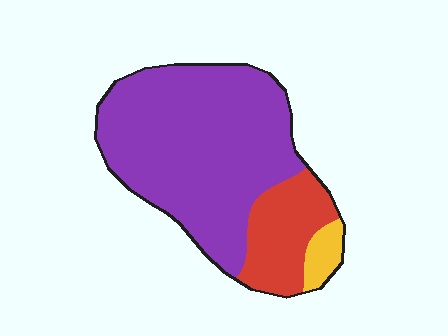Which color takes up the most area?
Purple, at roughly 75%.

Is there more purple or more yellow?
Purple.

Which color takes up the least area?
Yellow, at roughly 5%.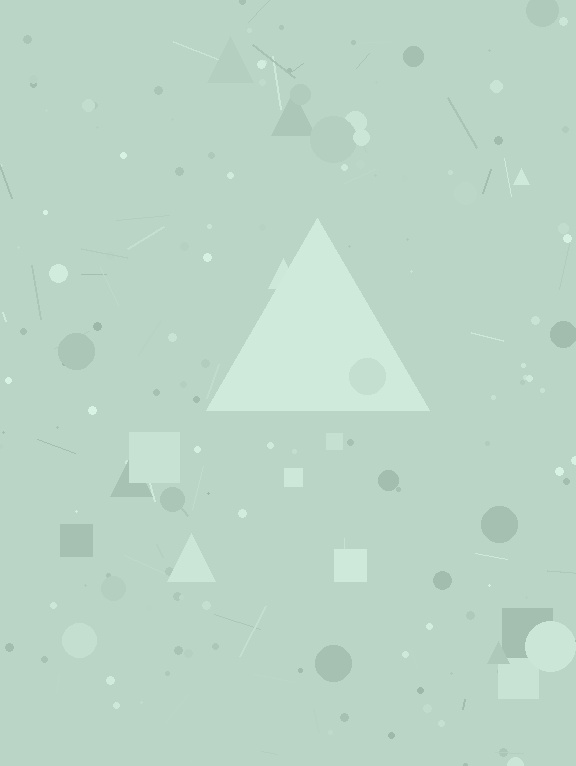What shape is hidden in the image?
A triangle is hidden in the image.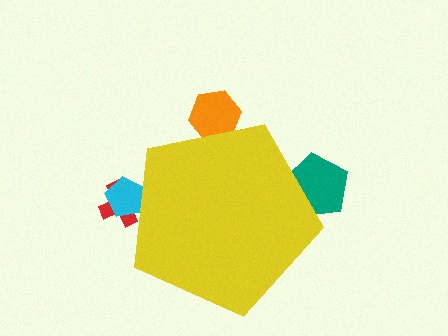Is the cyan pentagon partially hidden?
Yes, the cyan pentagon is partially hidden behind the yellow pentagon.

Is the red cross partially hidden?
Yes, the red cross is partially hidden behind the yellow pentagon.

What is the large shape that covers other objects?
A yellow pentagon.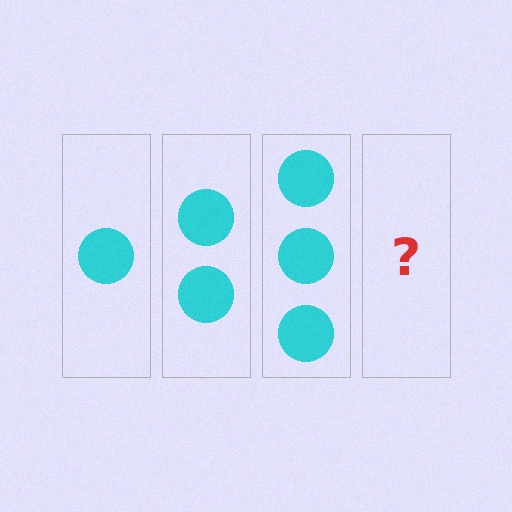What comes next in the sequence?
The next element should be 4 circles.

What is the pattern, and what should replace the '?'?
The pattern is that each step adds one more circle. The '?' should be 4 circles.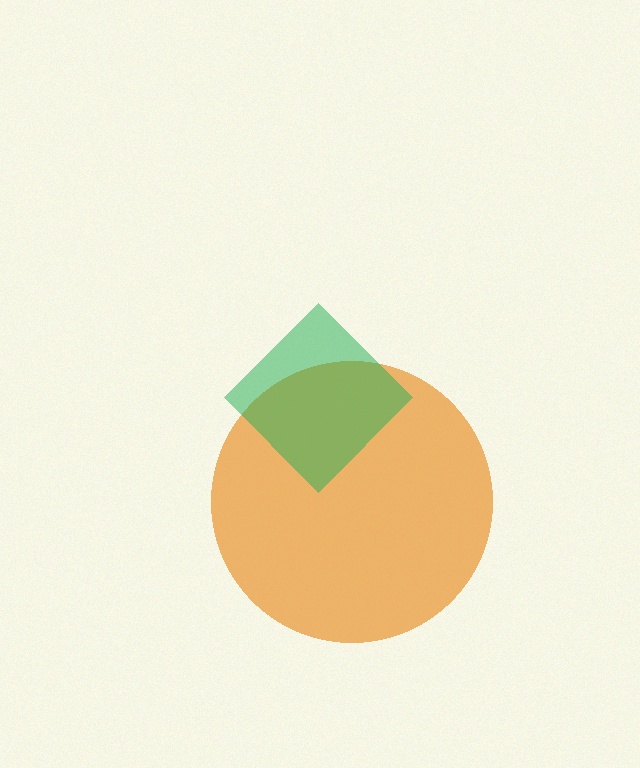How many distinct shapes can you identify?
There are 2 distinct shapes: an orange circle, a green diamond.